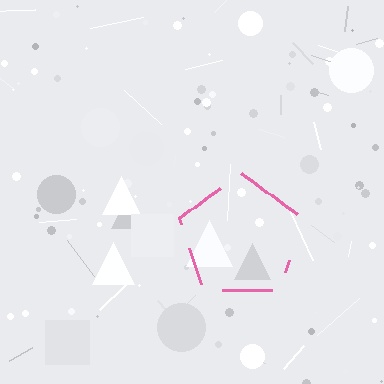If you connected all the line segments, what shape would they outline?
They would outline a pentagon.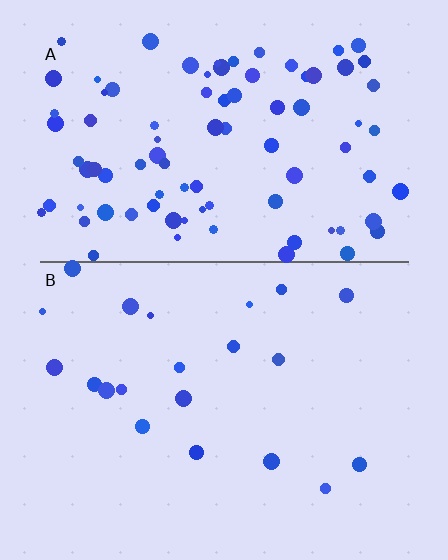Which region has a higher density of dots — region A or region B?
A (the top).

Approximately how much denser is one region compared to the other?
Approximately 4.2× — region A over region B.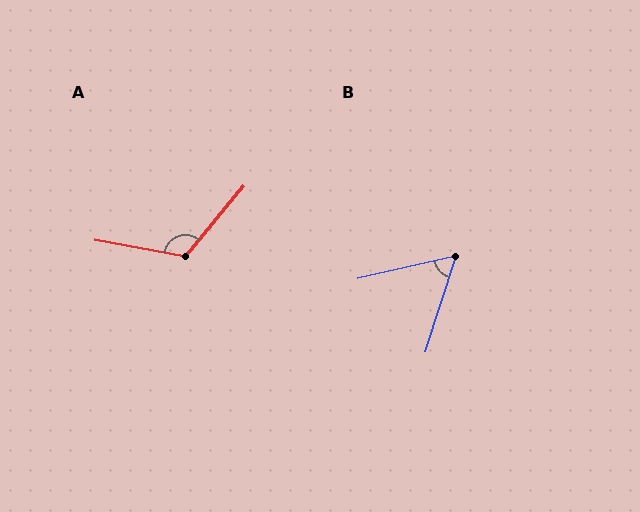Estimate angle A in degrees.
Approximately 119 degrees.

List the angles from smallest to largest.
B (59°), A (119°).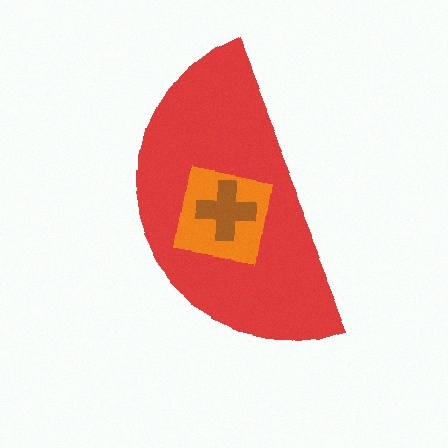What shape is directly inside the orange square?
The brown cross.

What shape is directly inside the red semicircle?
The orange square.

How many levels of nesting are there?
3.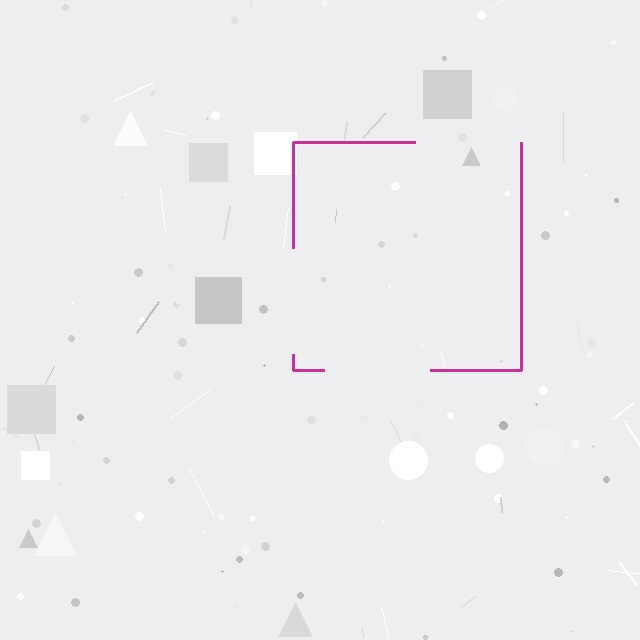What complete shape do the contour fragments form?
The contour fragments form a square.